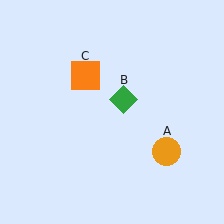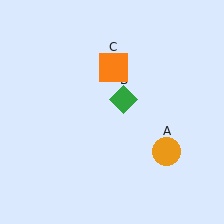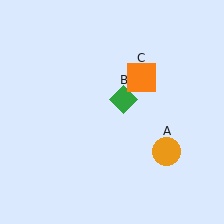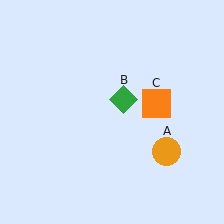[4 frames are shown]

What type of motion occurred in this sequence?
The orange square (object C) rotated clockwise around the center of the scene.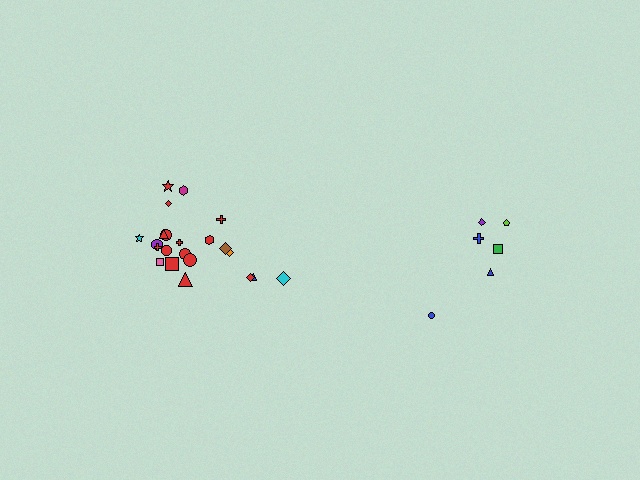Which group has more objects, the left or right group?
The left group.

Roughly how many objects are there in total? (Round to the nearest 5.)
Roughly 30 objects in total.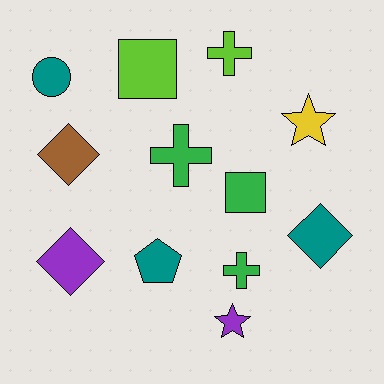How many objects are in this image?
There are 12 objects.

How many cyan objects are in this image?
There are no cyan objects.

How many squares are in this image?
There are 2 squares.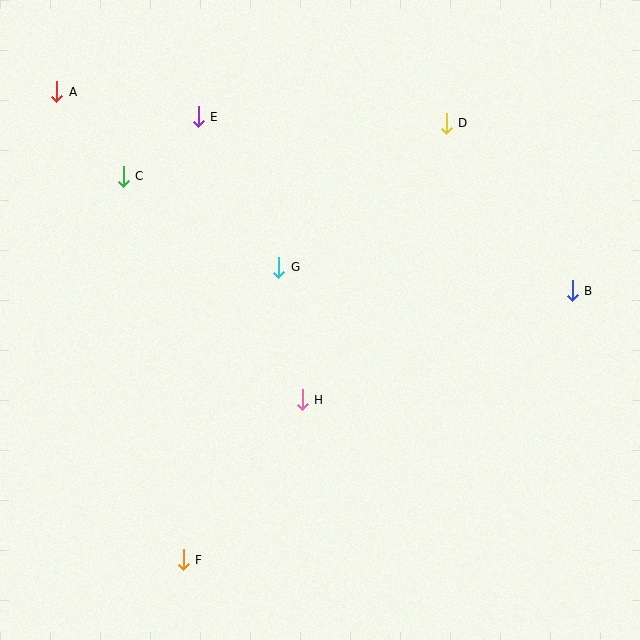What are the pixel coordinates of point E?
Point E is at (198, 117).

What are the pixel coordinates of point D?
Point D is at (446, 123).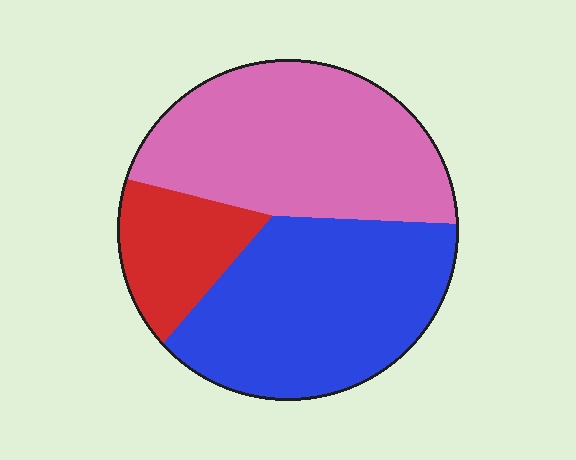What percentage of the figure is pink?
Pink covers about 40% of the figure.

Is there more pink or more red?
Pink.